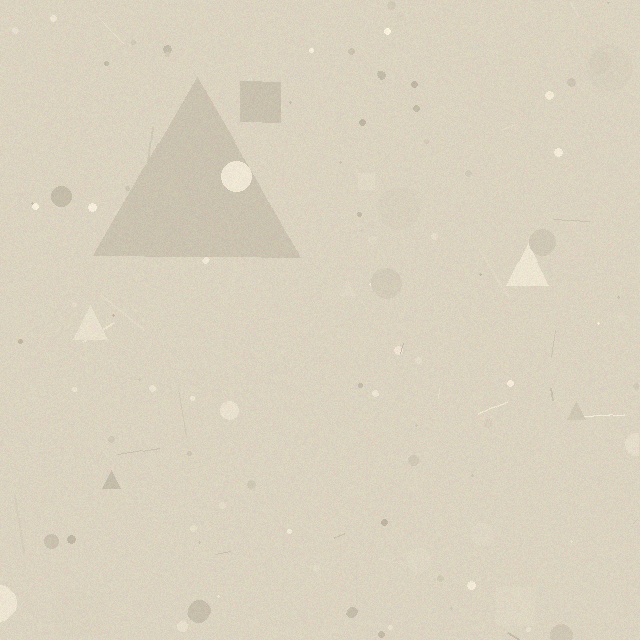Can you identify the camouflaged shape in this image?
The camouflaged shape is a triangle.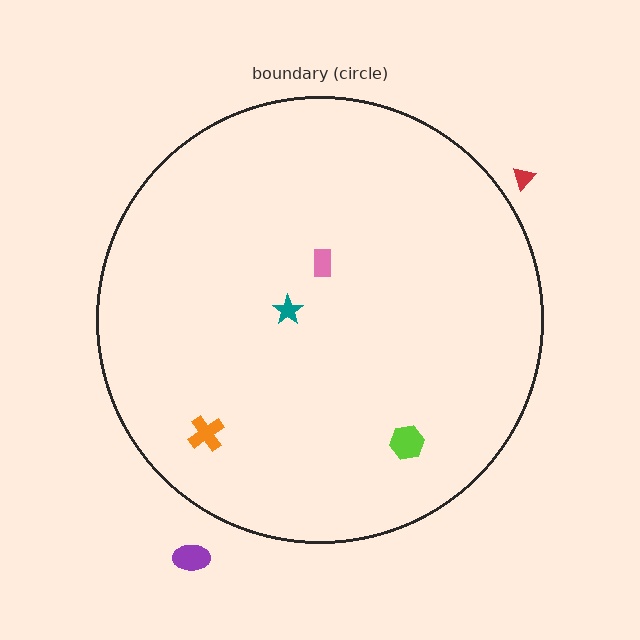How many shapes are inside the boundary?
4 inside, 2 outside.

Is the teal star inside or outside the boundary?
Inside.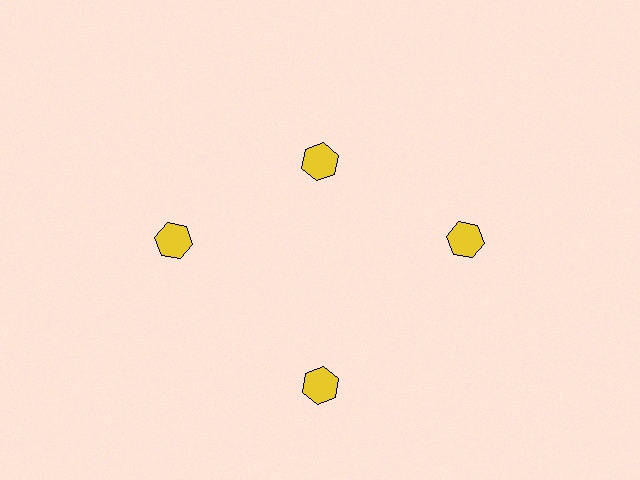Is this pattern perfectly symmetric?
No. The 4 yellow hexagons are arranged in a ring, but one element near the 12 o'clock position is pulled inward toward the center, breaking the 4-fold rotational symmetry.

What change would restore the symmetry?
The symmetry would be restored by moving it outward, back onto the ring so that all 4 hexagons sit at equal angles and equal distance from the center.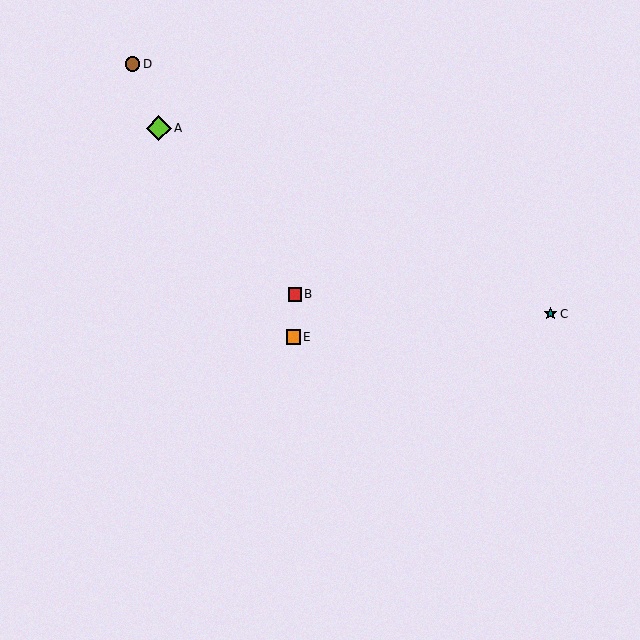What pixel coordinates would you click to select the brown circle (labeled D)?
Click at (132, 64) to select the brown circle D.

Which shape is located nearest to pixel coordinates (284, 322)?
The orange square (labeled E) at (293, 337) is nearest to that location.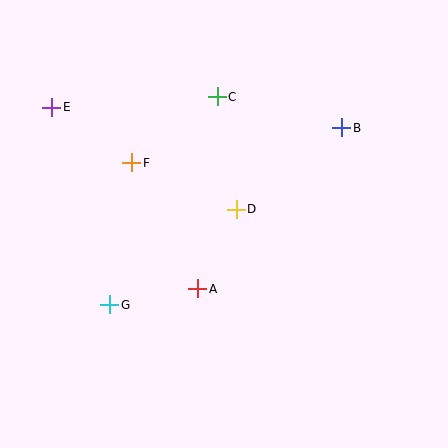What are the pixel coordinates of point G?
Point G is at (110, 305).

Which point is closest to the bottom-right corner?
Point A is closest to the bottom-right corner.